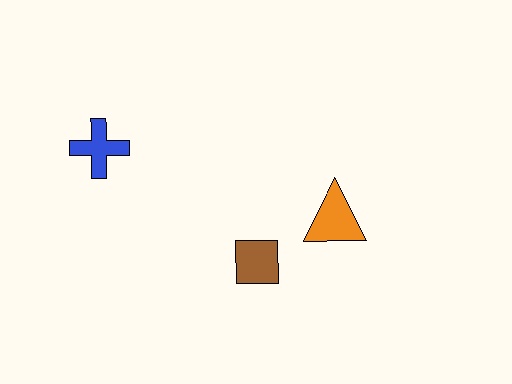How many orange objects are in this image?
There is 1 orange object.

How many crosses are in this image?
There is 1 cross.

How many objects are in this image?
There are 3 objects.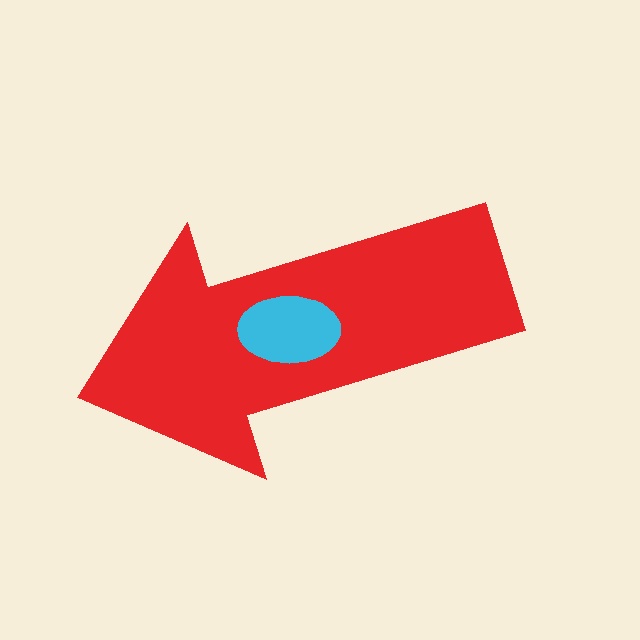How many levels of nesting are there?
2.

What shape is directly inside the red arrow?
The cyan ellipse.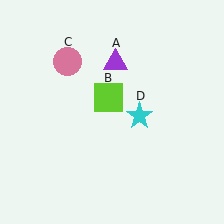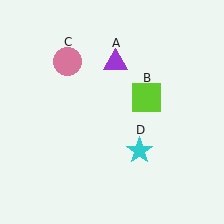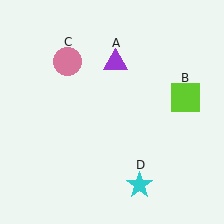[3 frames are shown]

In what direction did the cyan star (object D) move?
The cyan star (object D) moved down.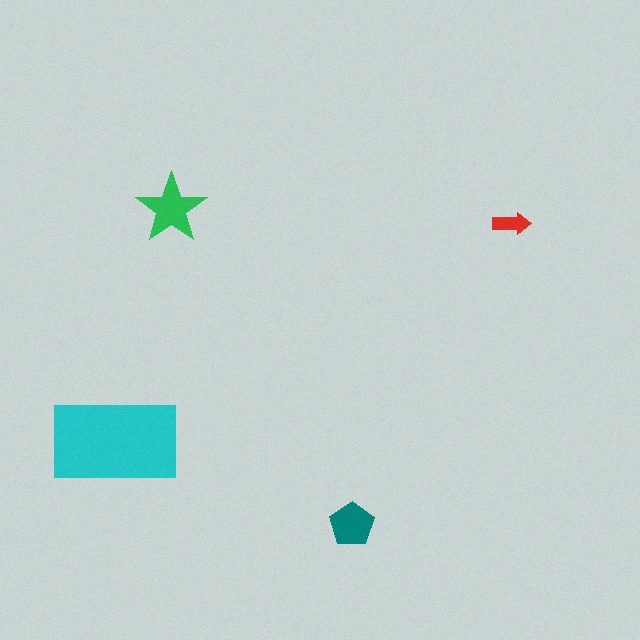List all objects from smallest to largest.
The red arrow, the teal pentagon, the green star, the cyan rectangle.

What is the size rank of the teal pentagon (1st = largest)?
3rd.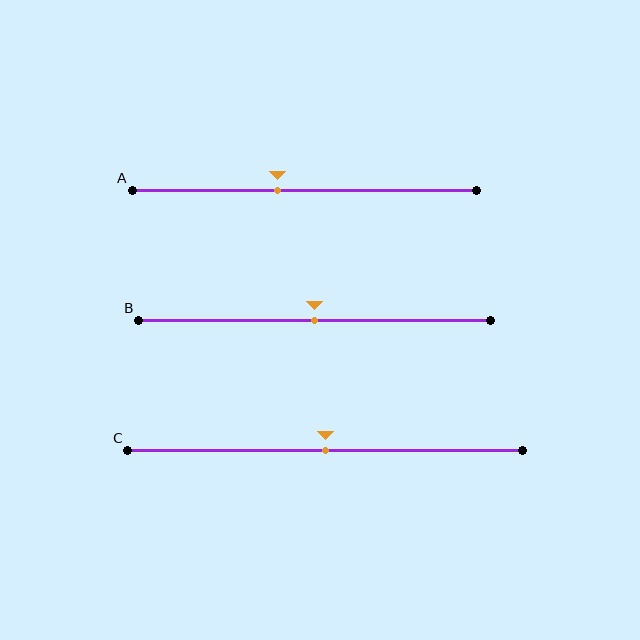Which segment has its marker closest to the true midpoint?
Segment B has its marker closest to the true midpoint.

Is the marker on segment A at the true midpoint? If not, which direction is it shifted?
No, the marker on segment A is shifted to the left by about 8% of the segment length.